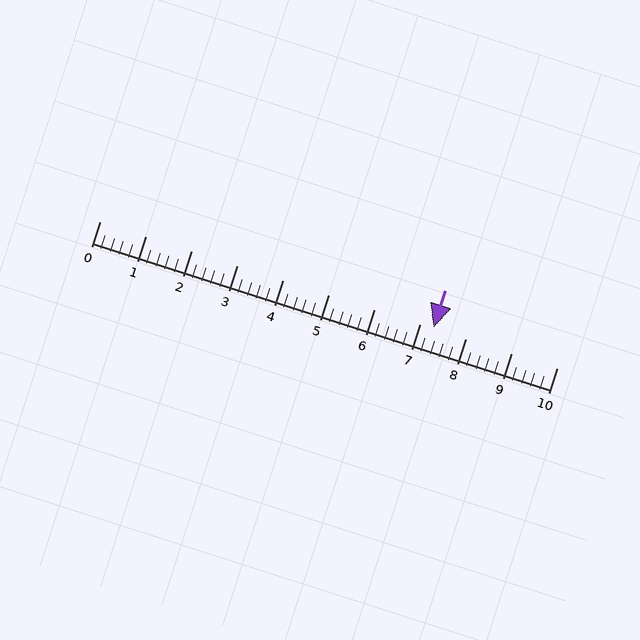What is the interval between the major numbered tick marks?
The major tick marks are spaced 1 units apart.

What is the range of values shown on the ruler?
The ruler shows values from 0 to 10.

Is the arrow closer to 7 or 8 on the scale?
The arrow is closer to 7.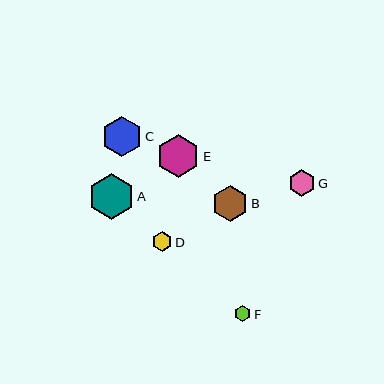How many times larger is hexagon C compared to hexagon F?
Hexagon C is approximately 2.5 times the size of hexagon F.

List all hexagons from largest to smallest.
From largest to smallest: A, E, C, B, G, D, F.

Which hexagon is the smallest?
Hexagon F is the smallest with a size of approximately 16 pixels.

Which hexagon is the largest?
Hexagon A is the largest with a size of approximately 46 pixels.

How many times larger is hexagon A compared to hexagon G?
Hexagon A is approximately 1.7 times the size of hexagon G.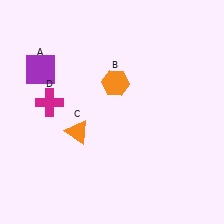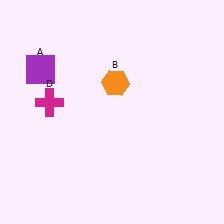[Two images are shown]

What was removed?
The orange triangle (C) was removed in Image 2.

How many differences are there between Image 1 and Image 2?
There is 1 difference between the two images.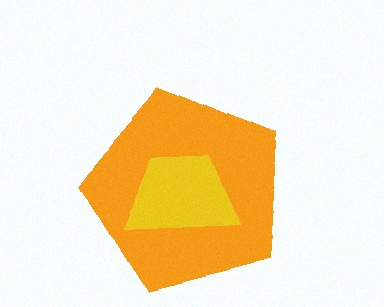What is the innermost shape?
The yellow trapezoid.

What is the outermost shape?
The orange pentagon.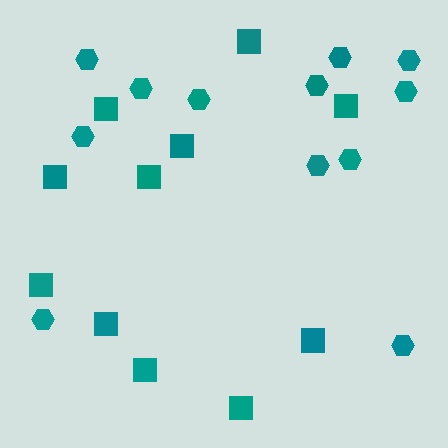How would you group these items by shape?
There are 2 groups: one group of squares (11) and one group of hexagons (12).